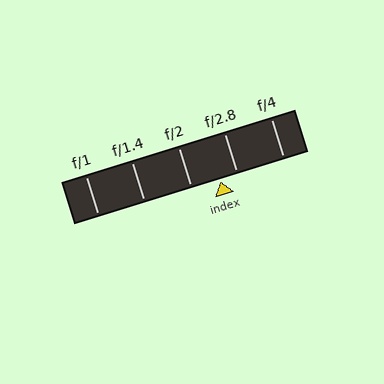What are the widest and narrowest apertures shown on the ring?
The widest aperture shown is f/1 and the narrowest is f/4.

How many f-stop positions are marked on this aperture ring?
There are 5 f-stop positions marked.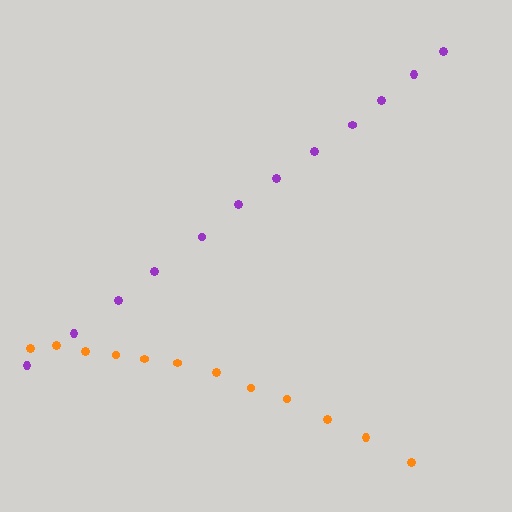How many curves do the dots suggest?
There are 2 distinct paths.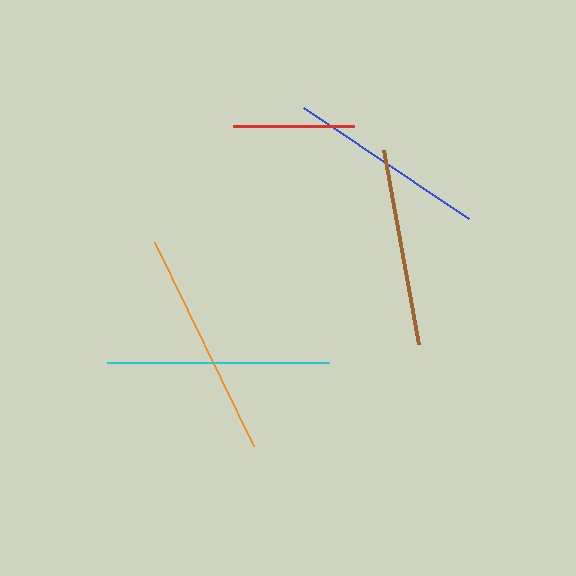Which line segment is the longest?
The orange line is the longest at approximately 227 pixels.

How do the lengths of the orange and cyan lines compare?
The orange and cyan lines are approximately the same length.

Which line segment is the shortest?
The red line is the shortest at approximately 121 pixels.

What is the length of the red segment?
The red segment is approximately 121 pixels long.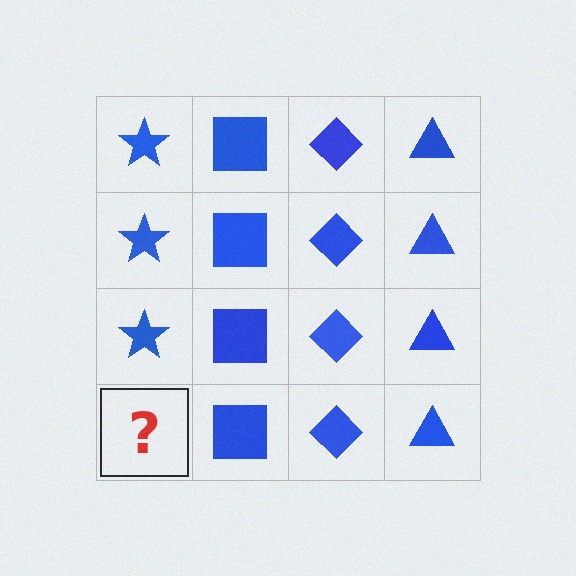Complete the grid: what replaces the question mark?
The question mark should be replaced with a blue star.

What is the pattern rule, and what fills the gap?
The rule is that each column has a consistent shape. The gap should be filled with a blue star.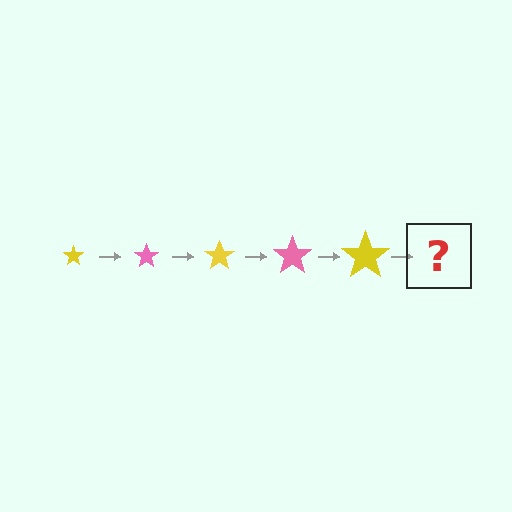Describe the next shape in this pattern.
It should be a pink star, larger than the previous one.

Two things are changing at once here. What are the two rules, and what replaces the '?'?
The two rules are that the star grows larger each step and the color cycles through yellow and pink. The '?' should be a pink star, larger than the previous one.